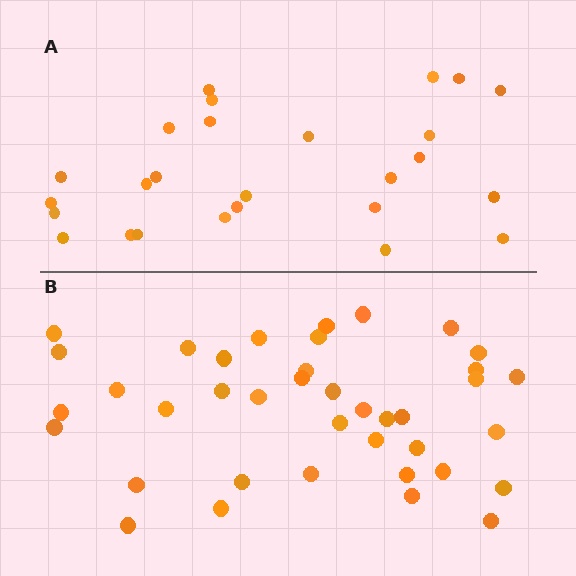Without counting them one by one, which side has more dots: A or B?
Region B (the bottom region) has more dots.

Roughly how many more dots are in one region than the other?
Region B has approximately 15 more dots than region A.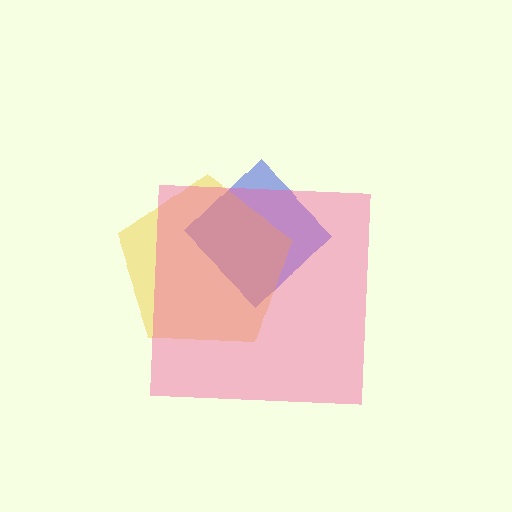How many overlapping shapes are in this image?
There are 3 overlapping shapes in the image.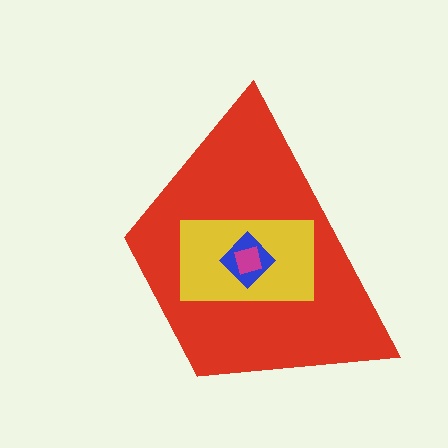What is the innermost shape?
The magenta square.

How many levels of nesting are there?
4.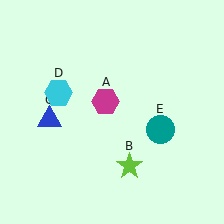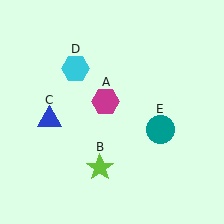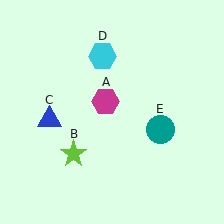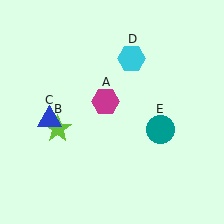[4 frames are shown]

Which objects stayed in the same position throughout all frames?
Magenta hexagon (object A) and blue triangle (object C) and teal circle (object E) remained stationary.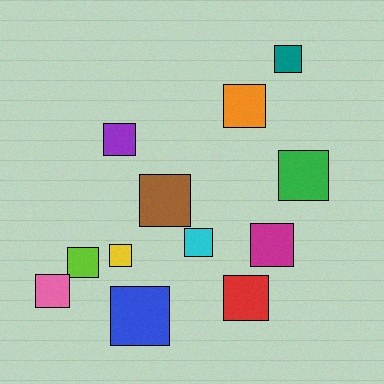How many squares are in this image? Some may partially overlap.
There are 12 squares.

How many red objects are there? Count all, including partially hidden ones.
There is 1 red object.